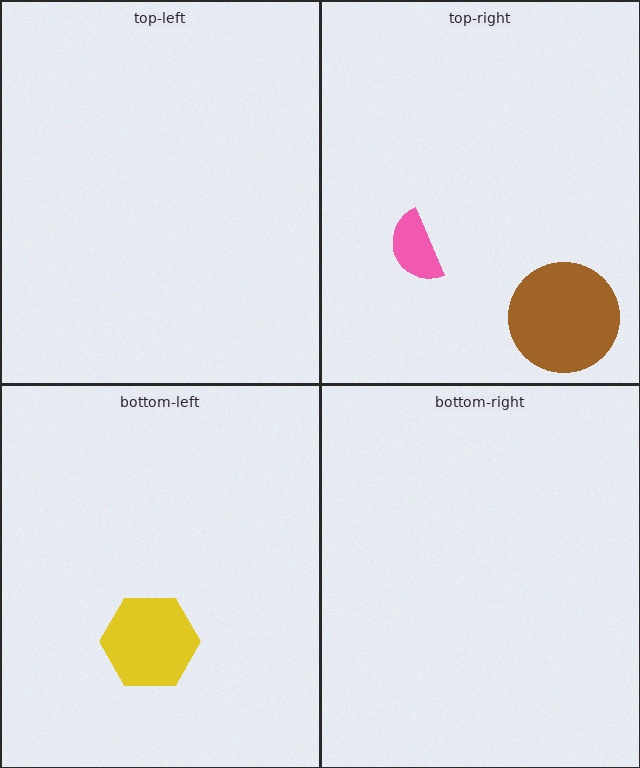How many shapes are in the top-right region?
2.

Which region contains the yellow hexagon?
The bottom-left region.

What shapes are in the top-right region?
The brown circle, the pink semicircle.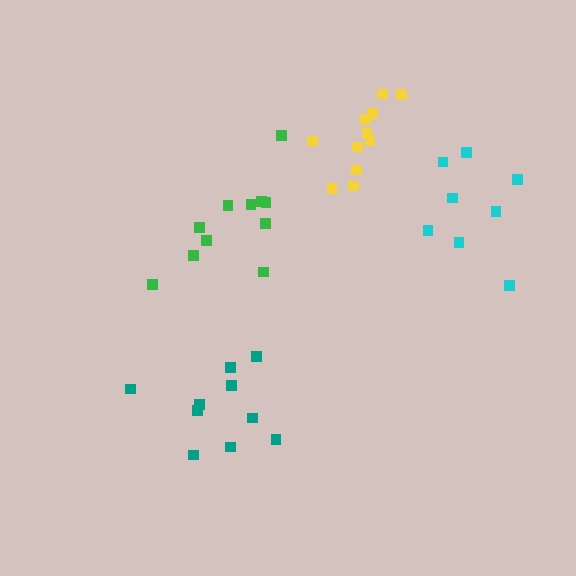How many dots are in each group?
Group 1: 11 dots, Group 2: 10 dots, Group 3: 11 dots, Group 4: 8 dots (40 total).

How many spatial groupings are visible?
There are 4 spatial groupings.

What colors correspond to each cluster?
The clusters are colored: yellow, teal, green, cyan.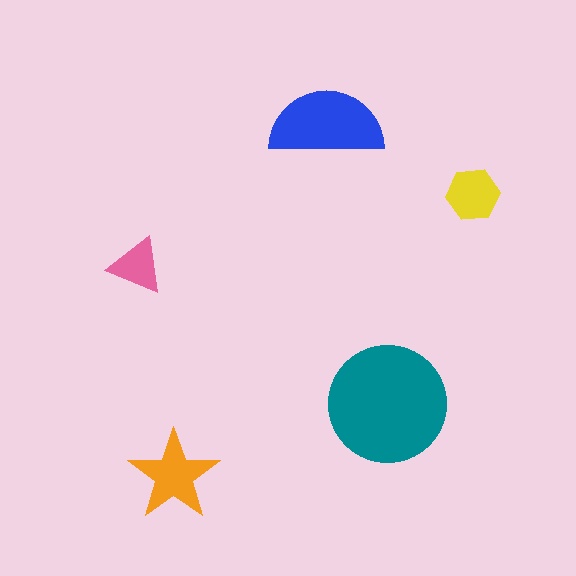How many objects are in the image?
There are 5 objects in the image.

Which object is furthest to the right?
The yellow hexagon is rightmost.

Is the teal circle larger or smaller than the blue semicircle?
Larger.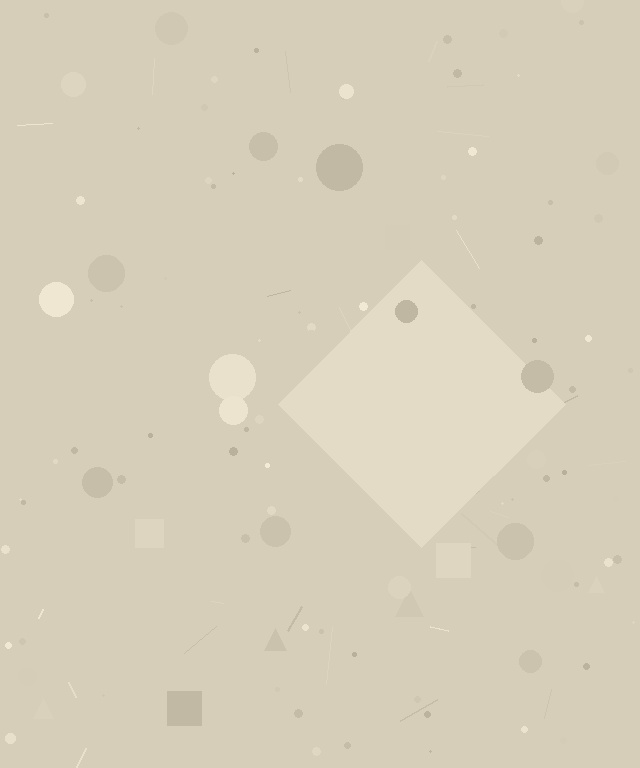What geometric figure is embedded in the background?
A diamond is embedded in the background.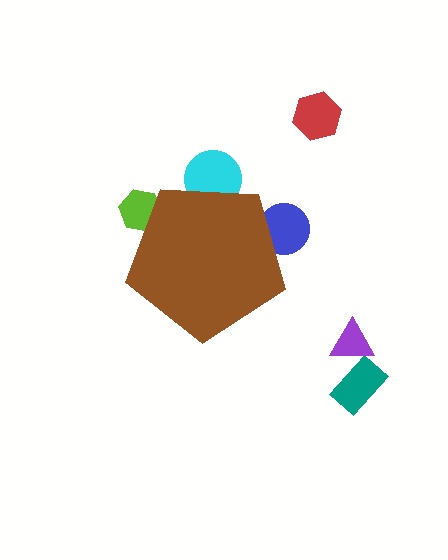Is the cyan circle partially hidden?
Yes, the cyan circle is partially hidden behind the brown pentagon.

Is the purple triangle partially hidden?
No, the purple triangle is fully visible.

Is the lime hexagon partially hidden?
Yes, the lime hexagon is partially hidden behind the brown pentagon.